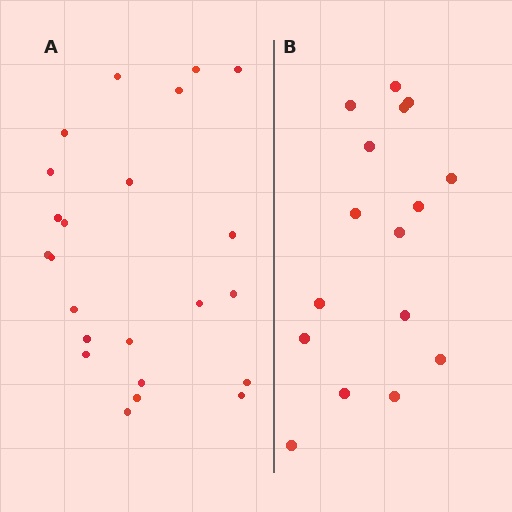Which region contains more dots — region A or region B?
Region A (the left region) has more dots.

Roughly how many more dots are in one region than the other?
Region A has roughly 8 or so more dots than region B.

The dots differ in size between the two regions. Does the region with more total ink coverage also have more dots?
No. Region B has more total ink coverage because its dots are larger, but region A actually contains more individual dots. Total area can be misleading — the number of items is what matters here.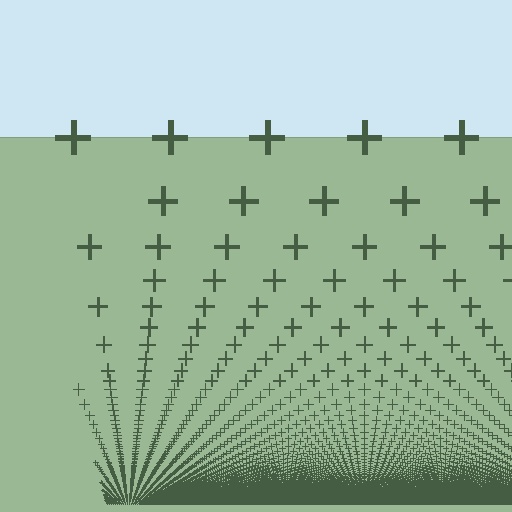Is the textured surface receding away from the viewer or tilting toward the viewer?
The surface appears to tilt toward the viewer. Texture elements get larger and sparser toward the top.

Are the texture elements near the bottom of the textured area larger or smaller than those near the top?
Smaller. The gradient is inverted — elements near the bottom are smaller and denser.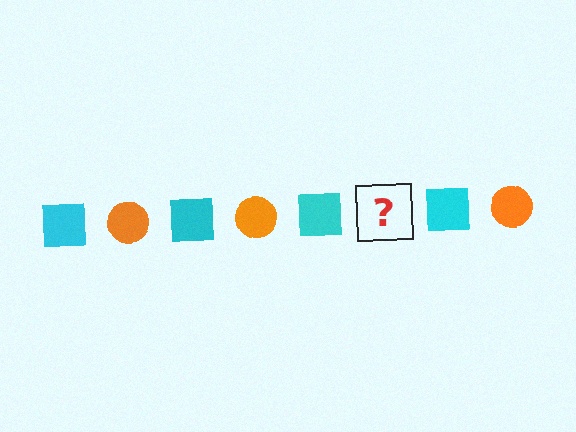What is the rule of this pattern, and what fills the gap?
The rule is that the pattern alternates between cyan square and orange circle. The gap should be filled with an orange circle.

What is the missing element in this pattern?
The missing element is an orange circle.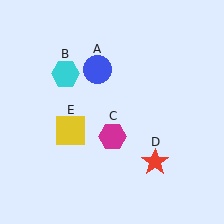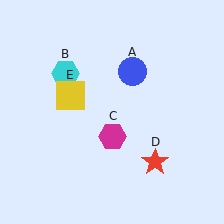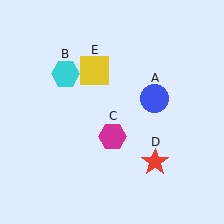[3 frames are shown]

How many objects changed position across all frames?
2 objects changed position: blue circle (object A), yellow square (object E).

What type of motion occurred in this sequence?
The blue circle (object A), yellow square (object E) rotated clockwise around the center of the scene.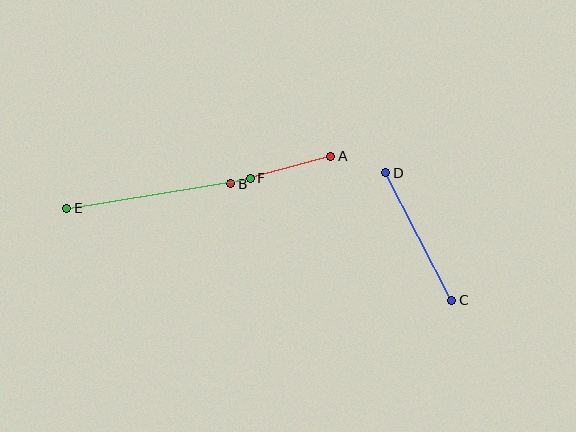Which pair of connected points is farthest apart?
Points E and F are farthest apart.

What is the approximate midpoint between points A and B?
The midpoint is at approximately (281, 170) pixels.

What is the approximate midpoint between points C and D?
The midpoint is at approximately (419, 236) pixels.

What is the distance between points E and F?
The distance is approximately 186 pixels.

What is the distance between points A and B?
The distance is approximately 104 pixels.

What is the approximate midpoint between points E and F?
The midpoint is at approximately (158, 193) pixels.